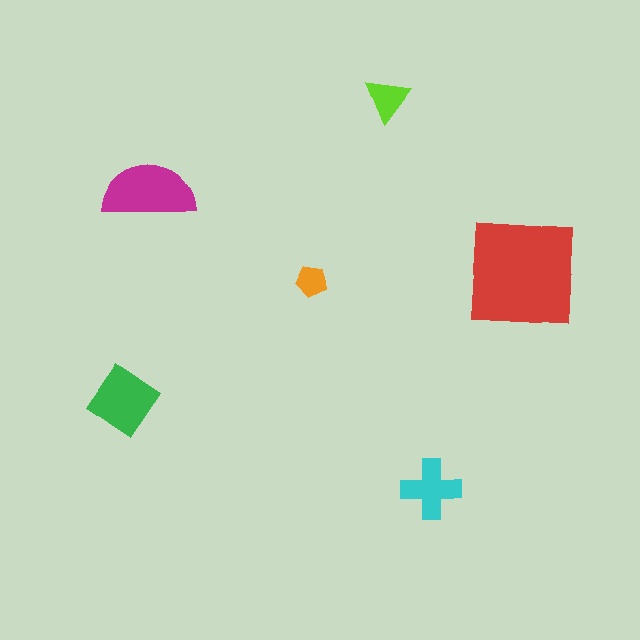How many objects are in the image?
There are 6 objects in the image.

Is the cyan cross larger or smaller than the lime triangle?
Larger.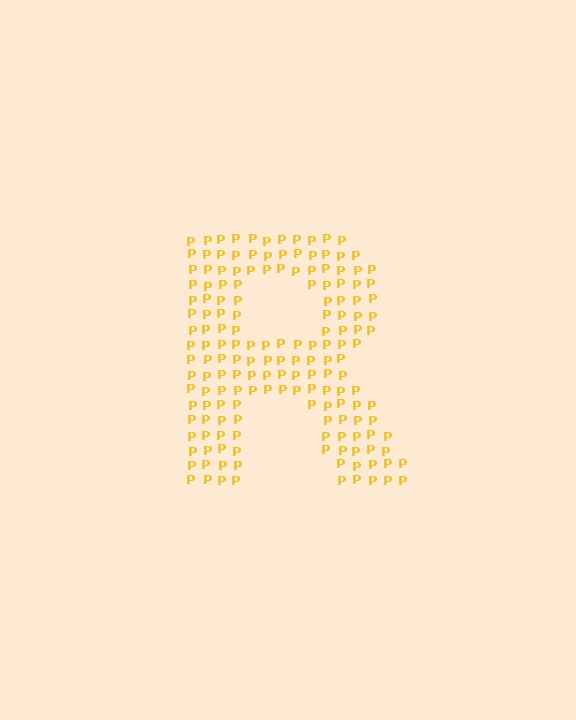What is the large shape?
The large shape is the letter R.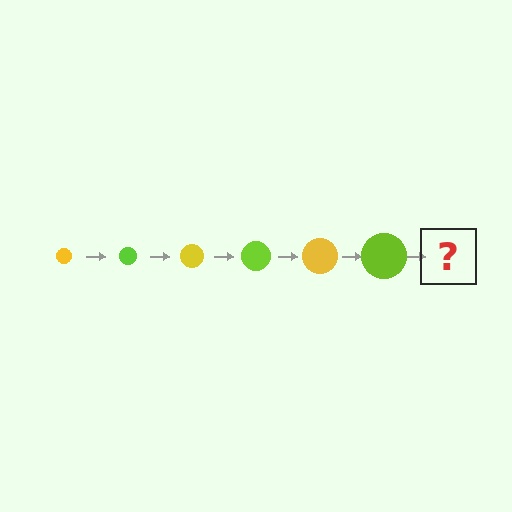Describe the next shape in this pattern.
It should be a yellow circle, larger than the previous one.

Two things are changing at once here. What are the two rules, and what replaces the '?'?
The two rules are that the circle grows larger each step and the color cycles through yellow and lime. The '?' should be a yellow circle, larger than the previous one.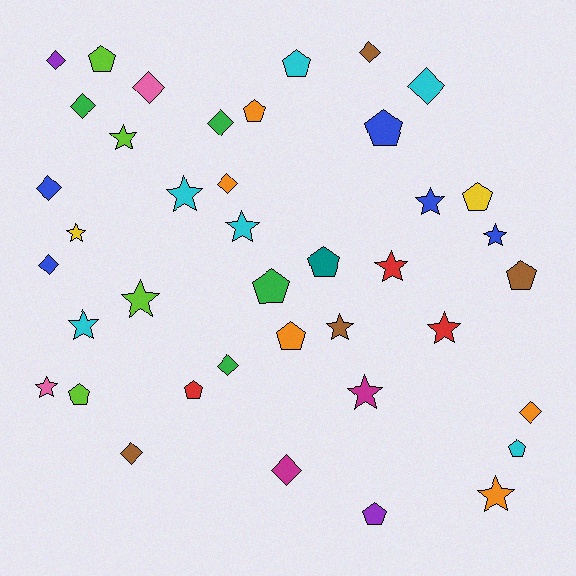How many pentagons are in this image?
There are 13 pentagons.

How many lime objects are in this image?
There are 4 lime objects.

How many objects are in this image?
There are 40 objects.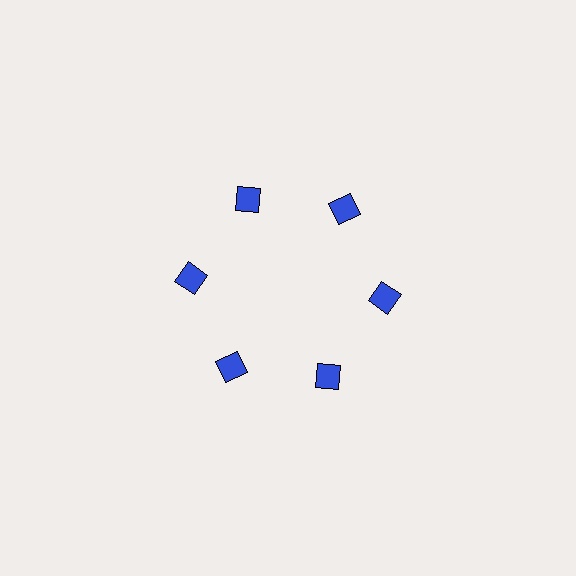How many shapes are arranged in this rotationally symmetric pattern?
There are 6 shapes, arranged in 6 groups of 1.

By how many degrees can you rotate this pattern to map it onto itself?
The pattern maps onto itself every 60 degrees of rotation.